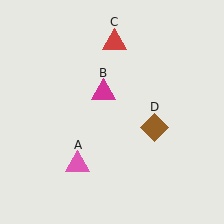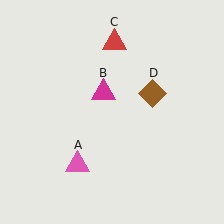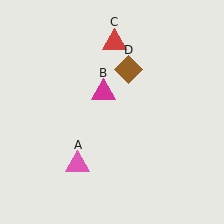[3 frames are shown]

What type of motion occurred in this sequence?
The brown diamond (object D) rotated counterclockwise around the center of the scene.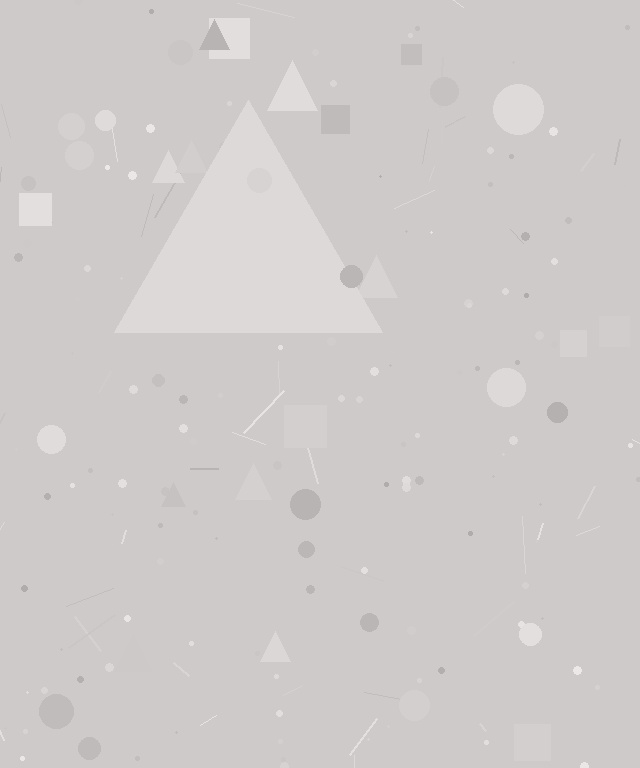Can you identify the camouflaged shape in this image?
The camouflaged shape is a triangle.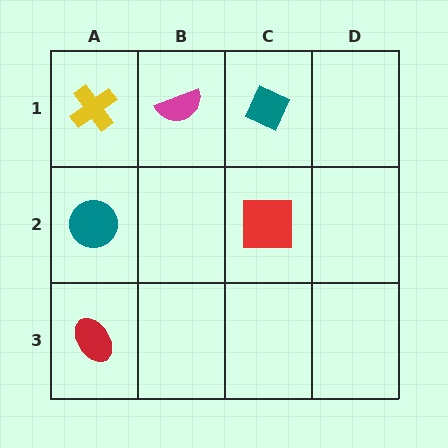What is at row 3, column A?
A red ellipse.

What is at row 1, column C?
A teal diamond.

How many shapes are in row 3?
1 shape.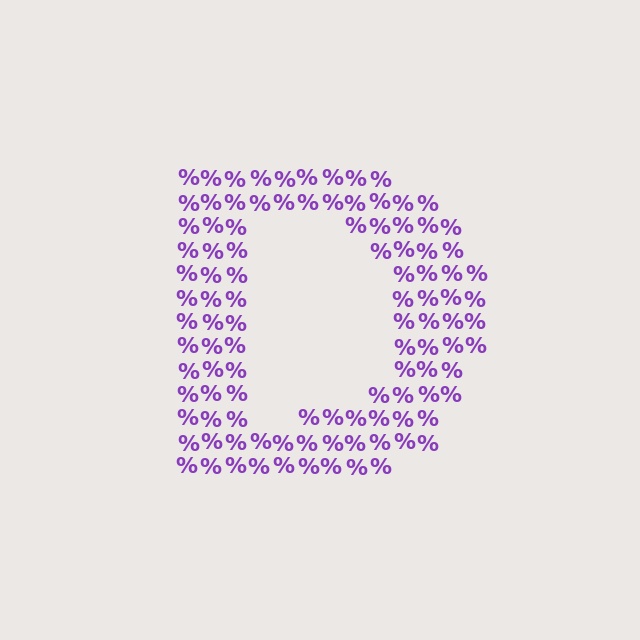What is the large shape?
The large shape is the letter D.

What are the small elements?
The small elements are percent signs.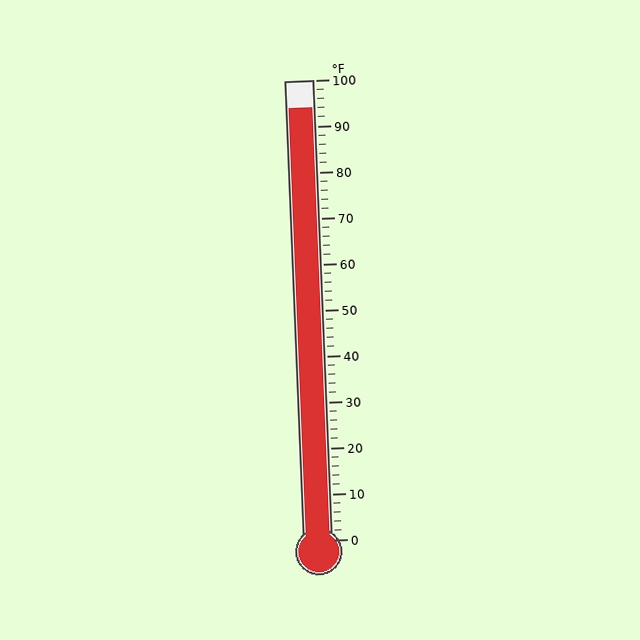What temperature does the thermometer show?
The thermometer shows approximately 94°F.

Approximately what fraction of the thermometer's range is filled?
The thermometer is filled to approximately 95% of its range.